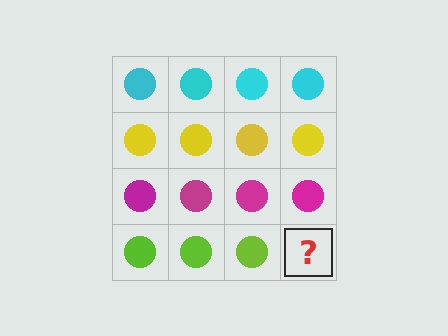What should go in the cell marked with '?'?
The missing cell should contain a lime circle.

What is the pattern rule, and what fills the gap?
The rule is that each row has a consistent color. The gap should be filled with a lime circle.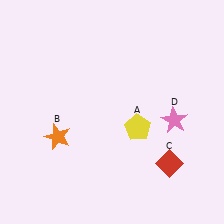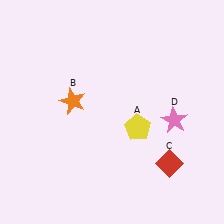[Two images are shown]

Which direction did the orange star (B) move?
The orange star (B) moved up.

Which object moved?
The orange star (B) moved up.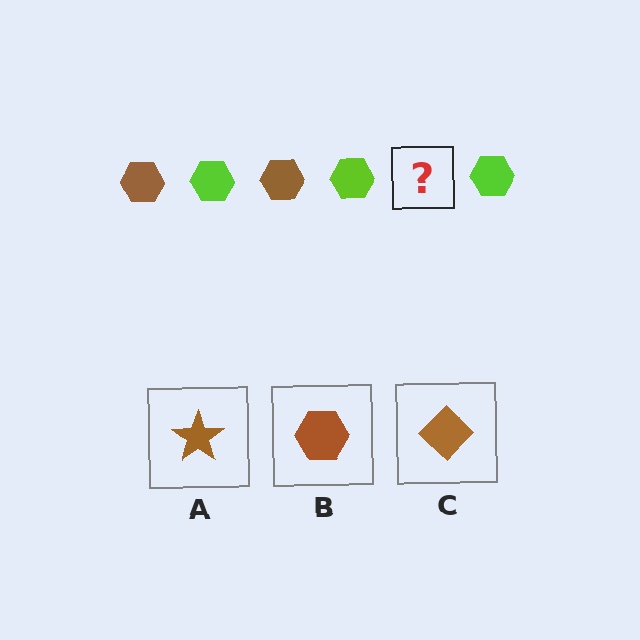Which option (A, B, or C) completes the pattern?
B.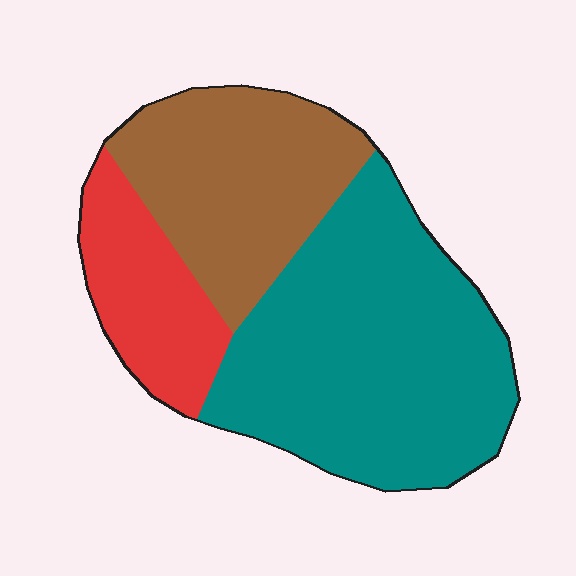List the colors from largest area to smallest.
From largest to smallest: teal, brown, red.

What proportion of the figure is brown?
Brown takes up about one third (1/3) of the figure.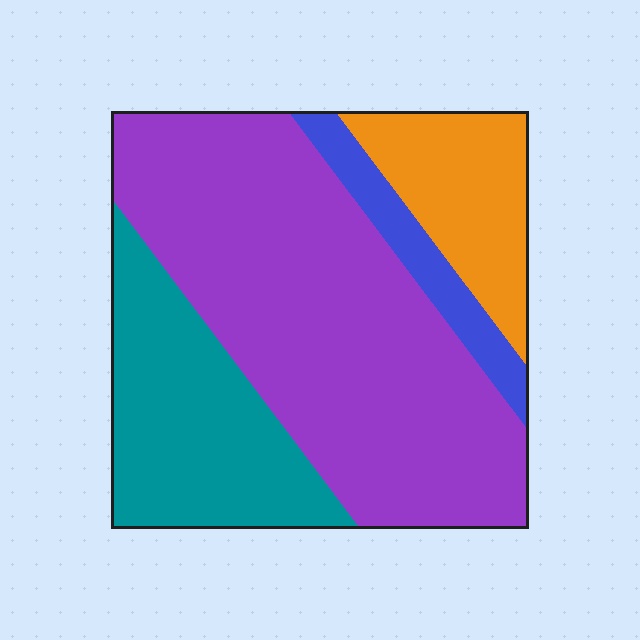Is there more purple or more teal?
Purple.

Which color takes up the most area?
Purple, at roughly 55%.